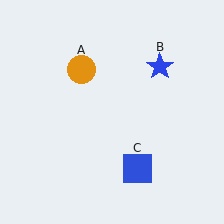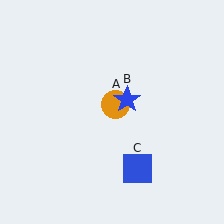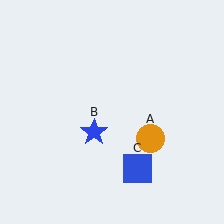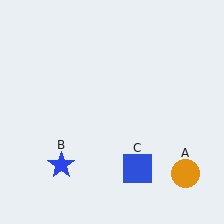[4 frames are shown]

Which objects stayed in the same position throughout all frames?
Blue square (object C) remained stationary.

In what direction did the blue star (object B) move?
The blue star (object B) moved down and to the left.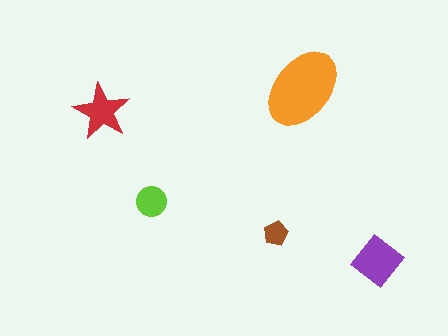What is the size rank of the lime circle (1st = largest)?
4th.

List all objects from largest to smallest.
The orange ellipse, the purple diamond, the red star, the lime circle, the brown pentagon.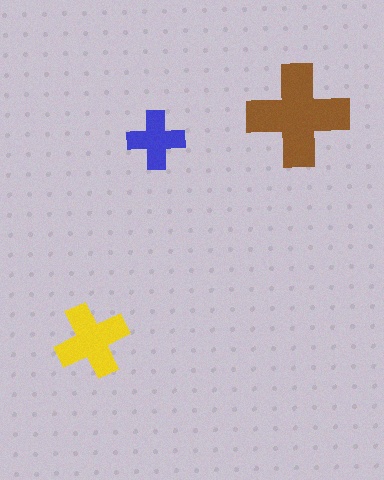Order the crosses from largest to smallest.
the brown one, the yellow one, the blue one.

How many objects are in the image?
There are 3 objects in the image.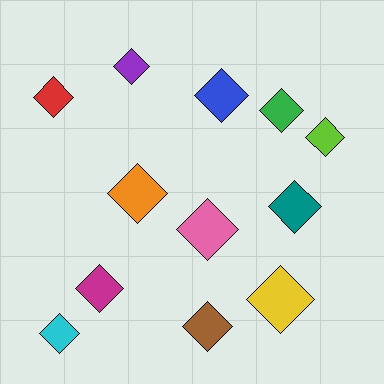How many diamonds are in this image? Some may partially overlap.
There are 12 diamonds.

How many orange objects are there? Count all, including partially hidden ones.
There is 1 orange object.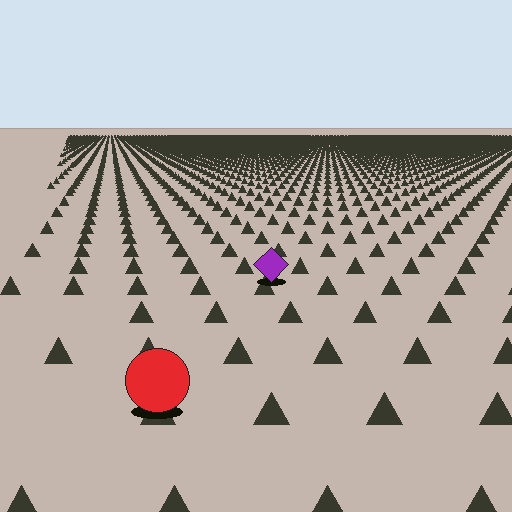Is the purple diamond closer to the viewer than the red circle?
No. The red circle is closer — you can tell from the texture gradient: the ground texture is coarser near it.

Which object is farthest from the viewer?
The purple diamond is farthest from the viewer. It appears smaller and the ground texture around it is denser.